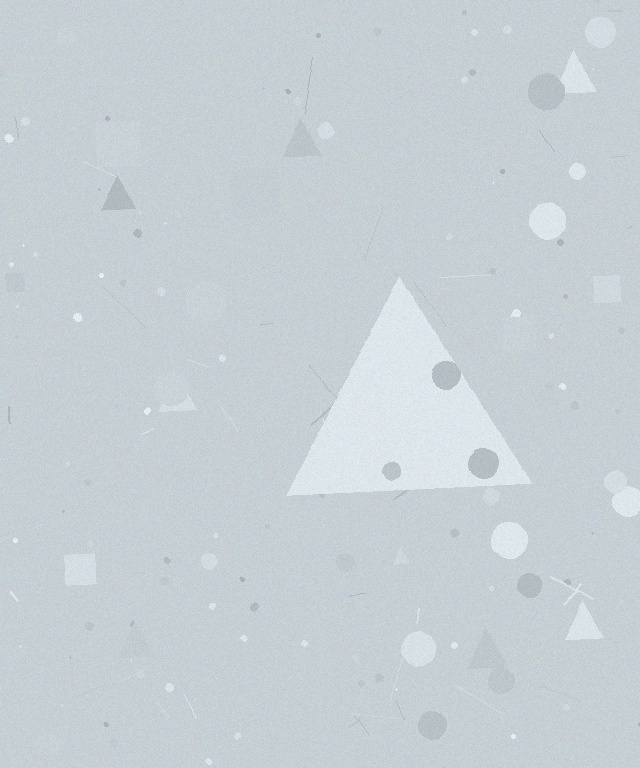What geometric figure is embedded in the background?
A triangle is embedded in the background.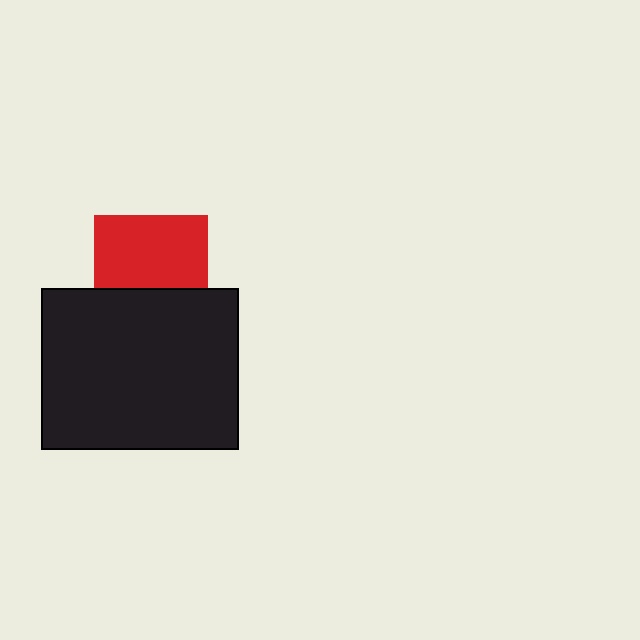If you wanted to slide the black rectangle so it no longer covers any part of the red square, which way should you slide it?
Slide it down — that is the most direct way to separate the two shapes.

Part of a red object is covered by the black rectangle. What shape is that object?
It is a square.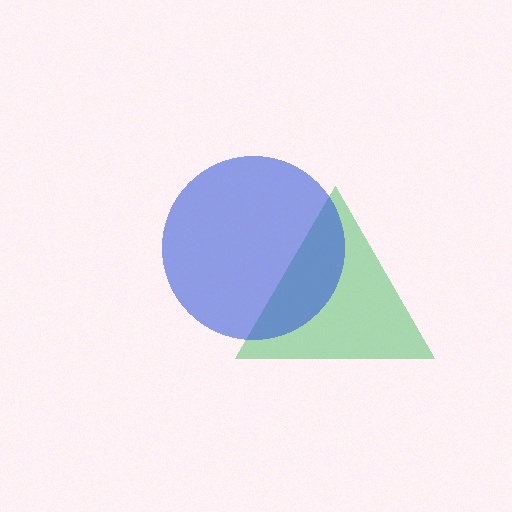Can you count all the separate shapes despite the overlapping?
Yes, there are 2 separate shapes.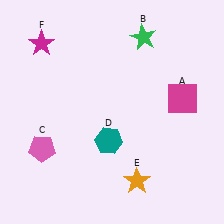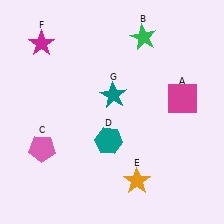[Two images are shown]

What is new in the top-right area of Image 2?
A teal star (G) was added in the top-right area of Image 2.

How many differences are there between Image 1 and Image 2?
There is 1 difference between the two images.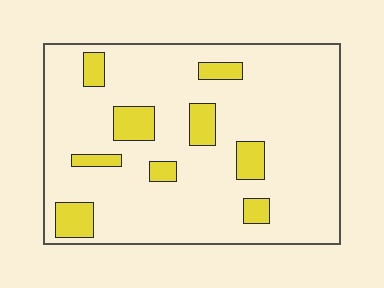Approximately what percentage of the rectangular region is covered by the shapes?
Approximately 15%.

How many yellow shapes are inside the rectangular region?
9.